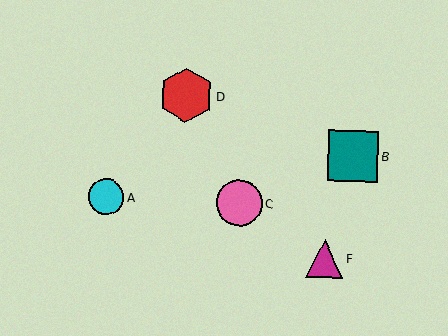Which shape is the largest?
The red hexagon (labeled D) is the largest.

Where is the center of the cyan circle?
The center of the cyan circle is at (106, 197).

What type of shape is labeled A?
Shape A is a cyan circle.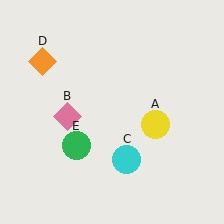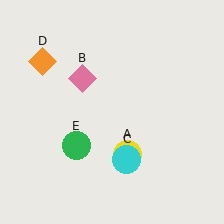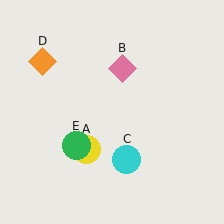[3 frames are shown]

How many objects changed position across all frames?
2 objects changed position: yellow circle (object A), pink diamond (object B).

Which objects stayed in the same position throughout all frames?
Cyan circle (object C) and orange diamond (object D) and green circle (object E) remained stationary.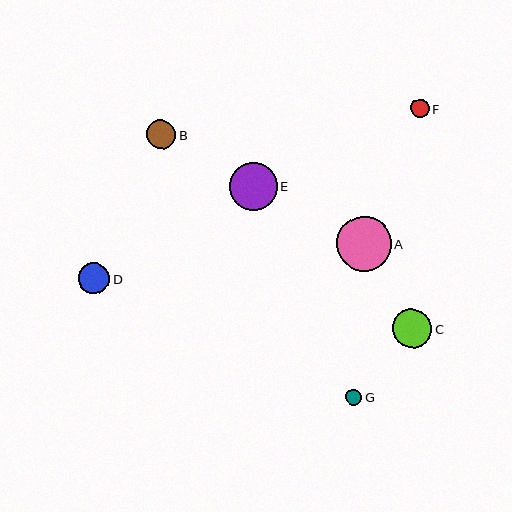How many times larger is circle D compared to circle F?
Circle D is approximately 1.7 times the size of circle F.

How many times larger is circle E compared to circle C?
Circle E is approximately 1.2 times the size of circle C.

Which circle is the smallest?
Circle G is the smallest with a size of approximately 16 pixels.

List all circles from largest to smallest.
From largest to smallest: A, E, C, D, B, F, G.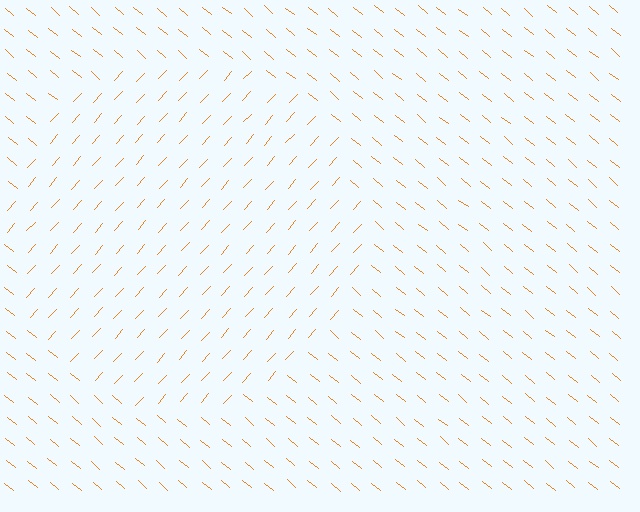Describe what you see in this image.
The image is filled with small orange line segments. A circle region in the image has lines oriented differently from the surrounding lines, creating a visible texture boundary.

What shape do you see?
I see a circle.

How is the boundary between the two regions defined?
The boundary is defined purely by a change in line orientation (approximately 87 degrees difference). All lines are the same color and thickness.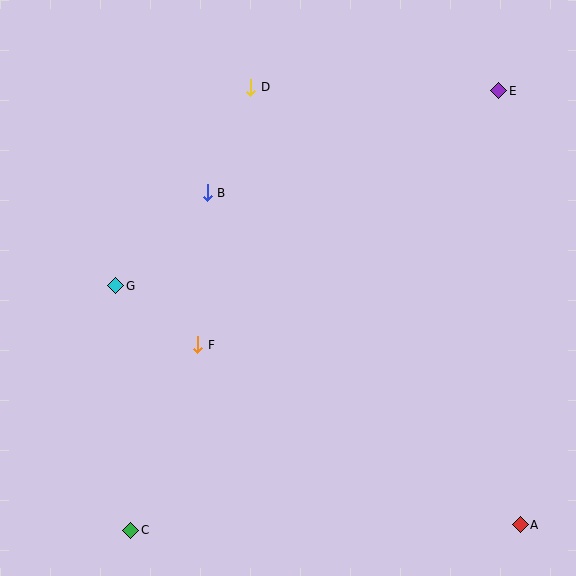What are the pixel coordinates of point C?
Point C is at (131, 530).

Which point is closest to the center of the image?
Point F at (198, 345) is closest to the center.